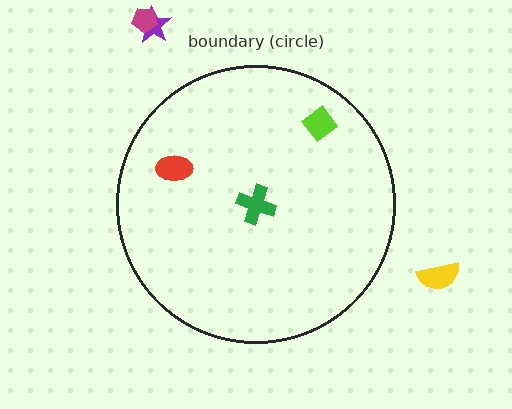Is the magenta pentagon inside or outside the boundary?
Outside.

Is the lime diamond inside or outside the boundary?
Inside.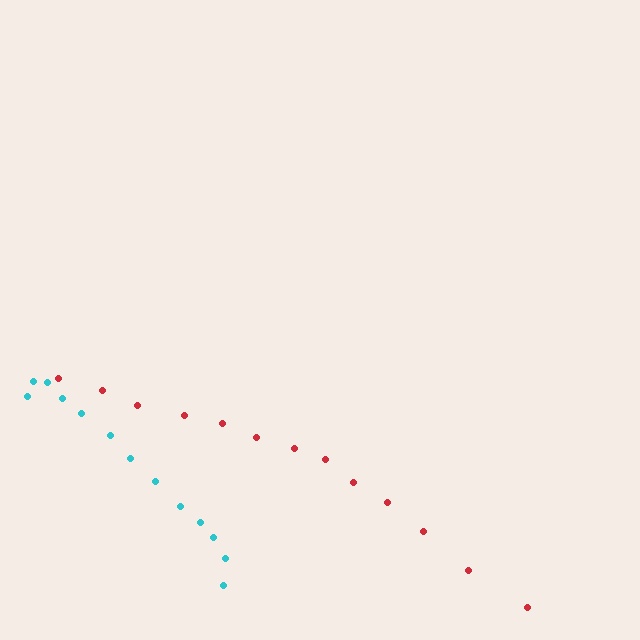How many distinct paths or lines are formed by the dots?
There are 2 distinct paths.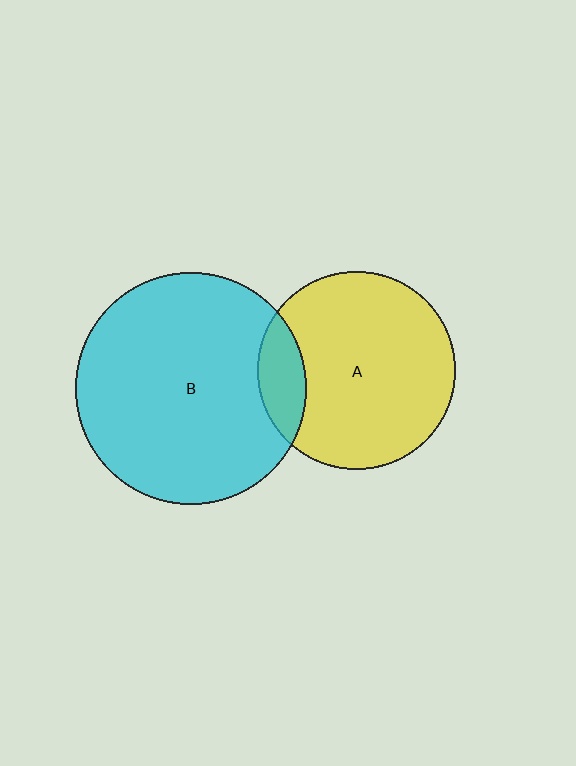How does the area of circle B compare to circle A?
Approximately 1.4 times.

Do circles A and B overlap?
Yes.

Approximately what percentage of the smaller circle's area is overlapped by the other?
Approximately 15%.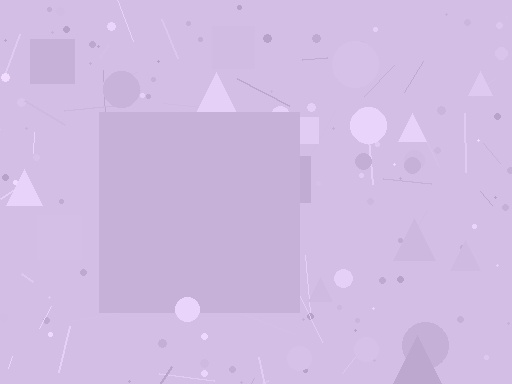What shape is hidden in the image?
A square is hidden in the image.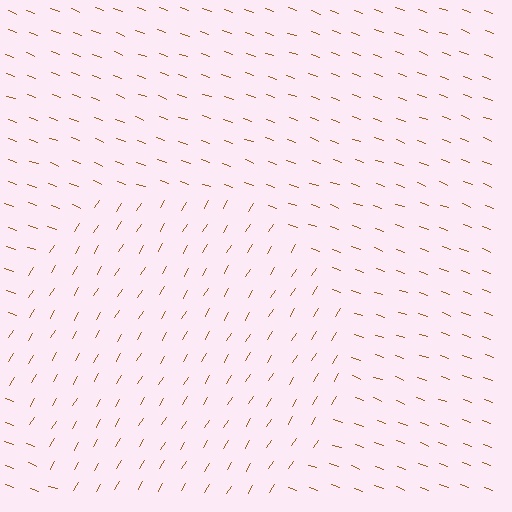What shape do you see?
I see a circle.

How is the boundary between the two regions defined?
The boundary is defined purely by a change in line orientation (approximately 79 degrees difference). All lines are the same color and thickness.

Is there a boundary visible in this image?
Yes, there is a texture boundary formed by a change in line orientation.